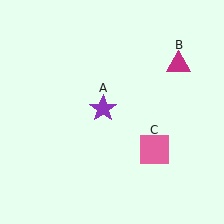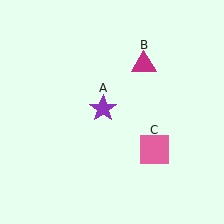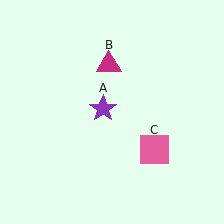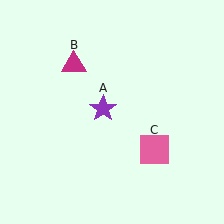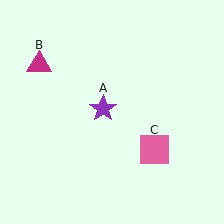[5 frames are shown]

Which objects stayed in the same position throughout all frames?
Purple star (object A) and pink square (object C) remained stationary.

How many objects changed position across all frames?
1 object changed position: magenta triangle (object B).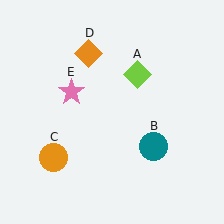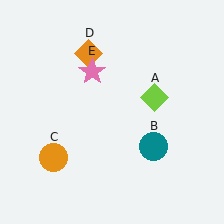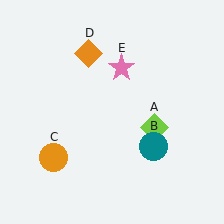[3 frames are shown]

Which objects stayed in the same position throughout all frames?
Teal circle (object B) and orange circle (object C) and orange diamond (object D) remained stationary.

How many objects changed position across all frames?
2 objects changed position: lime diamond (object A), pink star (object E).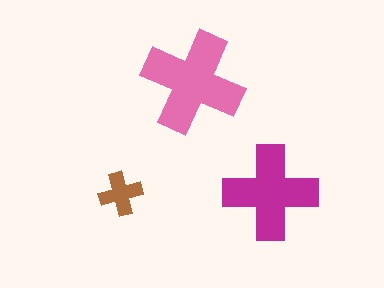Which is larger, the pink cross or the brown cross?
The pink one.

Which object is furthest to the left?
The brown cross is leftmost.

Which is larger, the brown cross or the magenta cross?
The magenta one.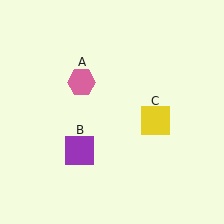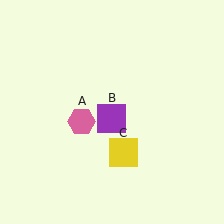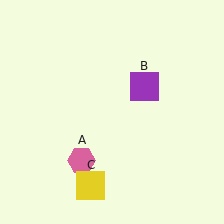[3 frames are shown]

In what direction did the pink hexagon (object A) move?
The pink hexagon (object A) moved down.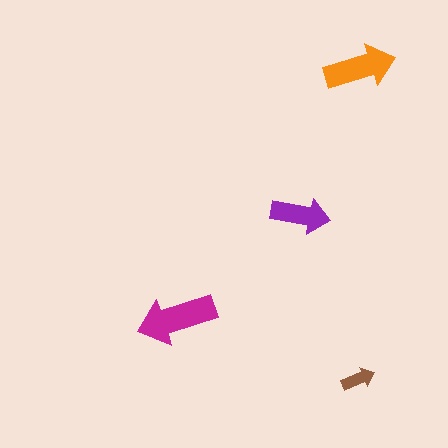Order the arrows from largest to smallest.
the magenta one, the orange one, the purple one, the brown one.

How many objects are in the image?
There are 4 objects in the image.